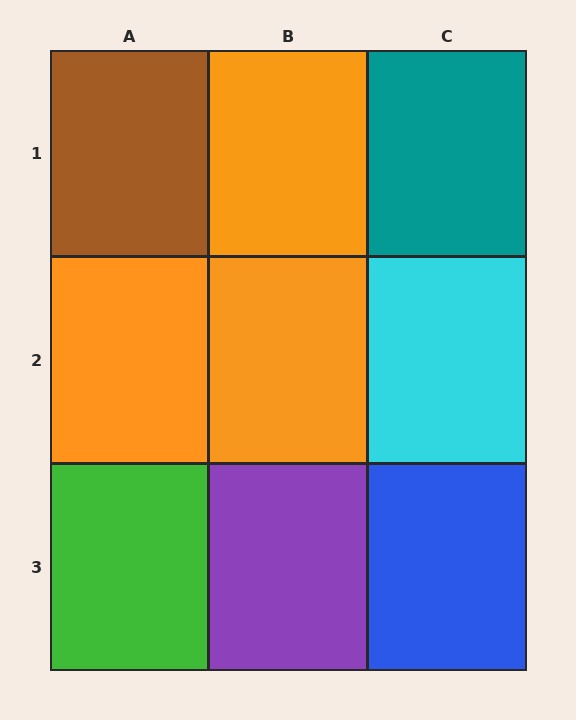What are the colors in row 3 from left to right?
Green, purple, blue.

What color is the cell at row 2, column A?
Orange.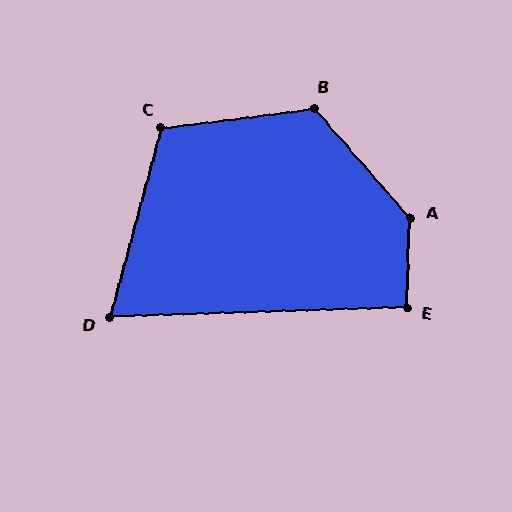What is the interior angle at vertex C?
Approximately 113 degrees (obtuse).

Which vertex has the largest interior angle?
A, at approximately 136 degrees.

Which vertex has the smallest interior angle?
D, at approximately 73 degrees.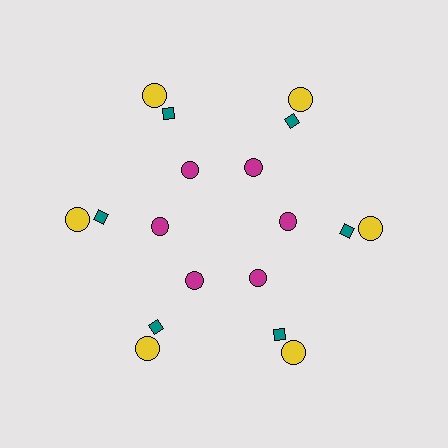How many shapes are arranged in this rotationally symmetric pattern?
There are 18 shapes, arranged in 6 groups of 3.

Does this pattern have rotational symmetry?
Yes, this pattern has 6-fold rotational symmetry. It looks the same after rotating 60 degrees around the center.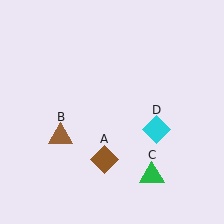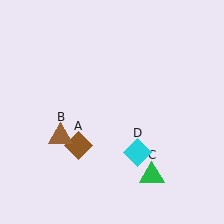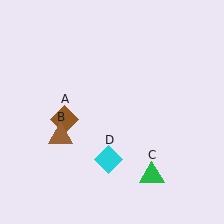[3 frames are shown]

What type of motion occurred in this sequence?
The brown diamond (object A), cyan diamond (object D) rotated clockwise around the center of the scene.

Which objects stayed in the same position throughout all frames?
Brown triangle (object B) and green triangle (object C) remained stationary.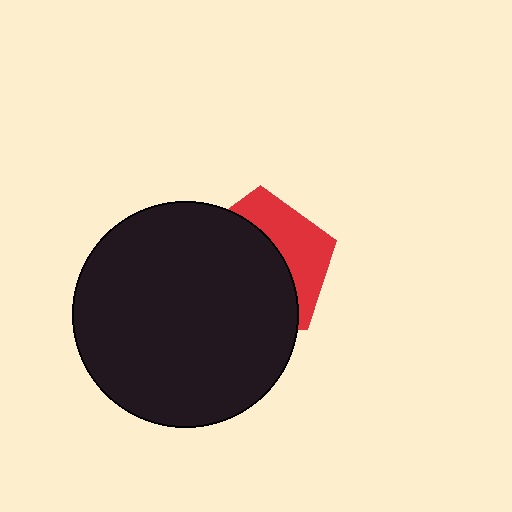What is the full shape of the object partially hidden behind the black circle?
The partially hidden object is a red pentagon.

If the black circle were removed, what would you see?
You would see the complete red pentagon.